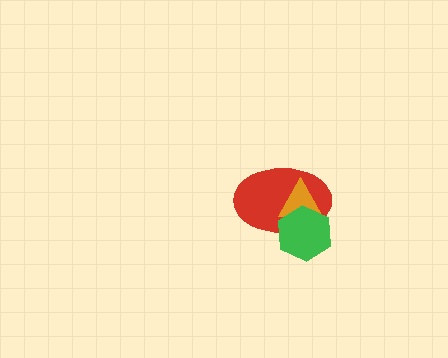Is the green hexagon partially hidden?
No, no other shape covers it.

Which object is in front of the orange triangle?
The green hexagon is in front of the orange triangle.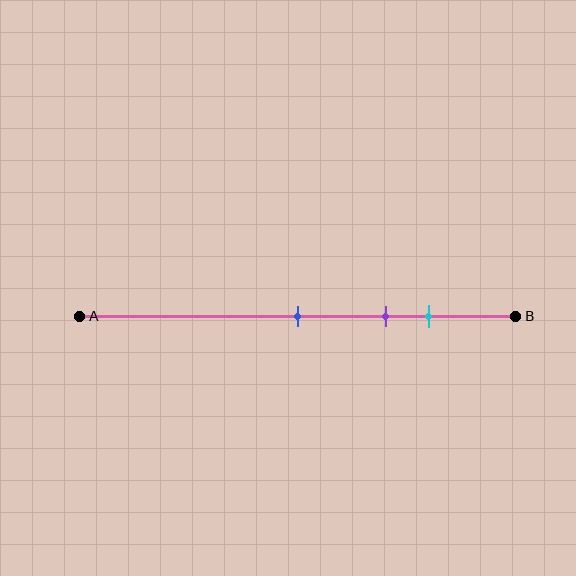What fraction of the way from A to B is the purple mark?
The purple mark is approximately 70% (0.7) of the way from A to B.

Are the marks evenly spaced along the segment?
Yes, the marks are approximately evenly spaced.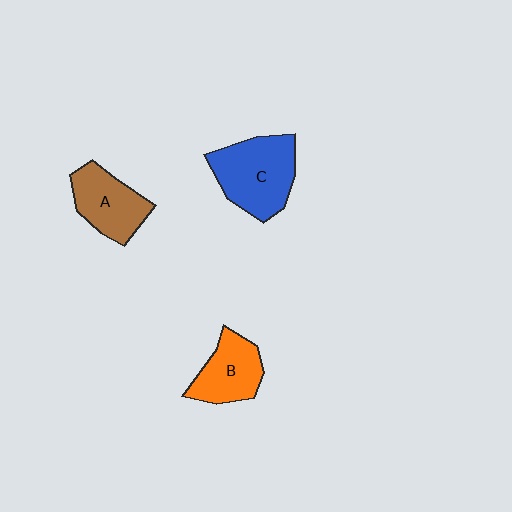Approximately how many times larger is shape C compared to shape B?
Approximately 1.4 times.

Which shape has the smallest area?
Shape B (orange).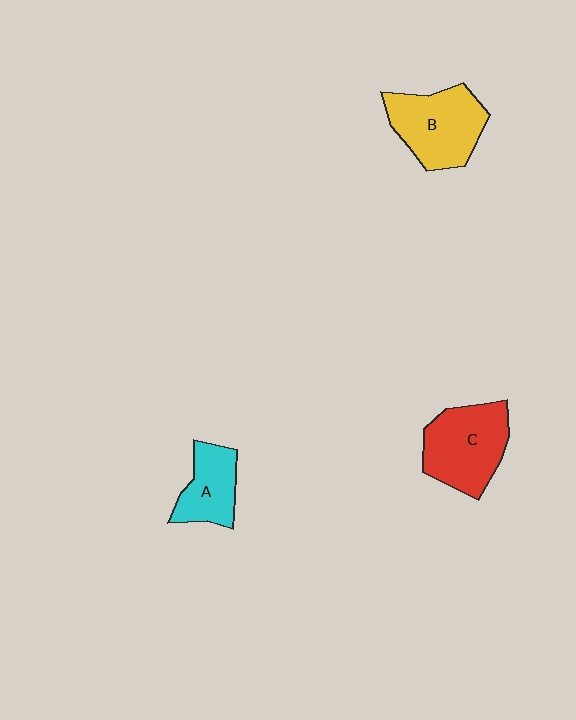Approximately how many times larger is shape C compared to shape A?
Approximately 1.6 times.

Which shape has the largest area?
Shape C (red).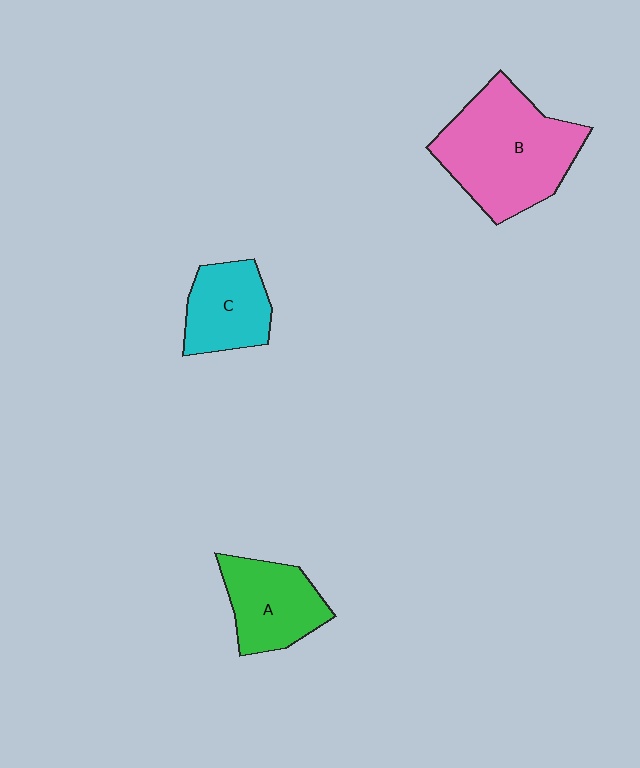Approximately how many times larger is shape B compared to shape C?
Approximately 2.0 times.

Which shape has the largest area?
Shape B (pink).